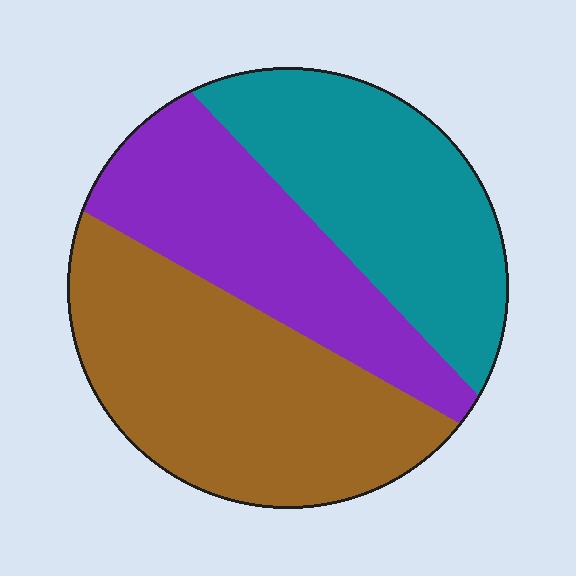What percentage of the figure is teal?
Teal takes up about one third (1/3) of the figure.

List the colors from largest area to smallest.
From largest to smallest: brown, teal, purple.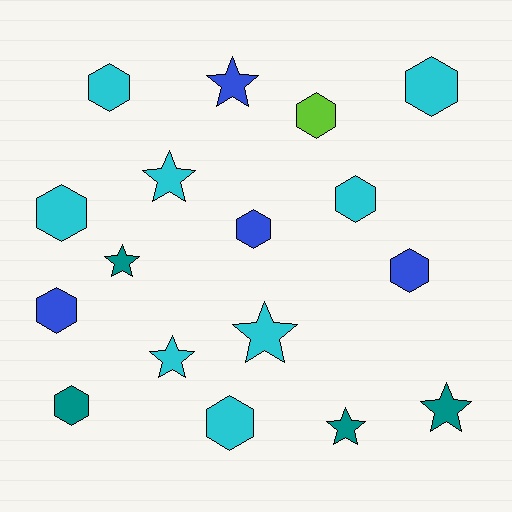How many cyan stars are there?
There are 3 cyan stars.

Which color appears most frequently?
Cyan, with 8 objects.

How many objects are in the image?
There are 17 objects.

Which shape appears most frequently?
Hexagon, with 10 objects.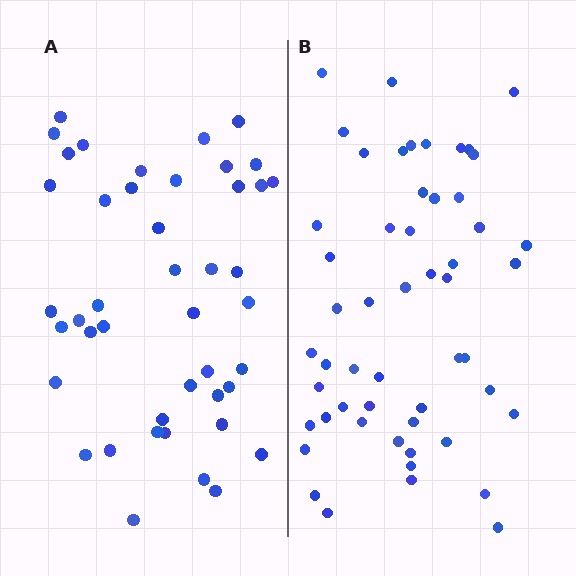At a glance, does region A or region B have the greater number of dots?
Region B (the right region) has more dots.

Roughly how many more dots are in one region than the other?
Region B has roughly 8 or so more dots than region A.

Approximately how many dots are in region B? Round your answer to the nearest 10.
About 50 dots. (The exact count is 53, which rounds to 50.)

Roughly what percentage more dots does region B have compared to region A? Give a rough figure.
About 20% more.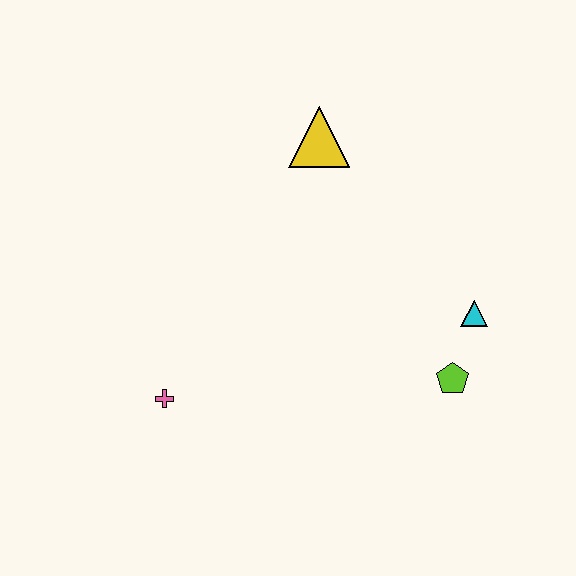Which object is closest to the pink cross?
The lime pentagon is closest to the pink cross.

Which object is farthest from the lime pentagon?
The pink cross is farthest from the lime pentagon.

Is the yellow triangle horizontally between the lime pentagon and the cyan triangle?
No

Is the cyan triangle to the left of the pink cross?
No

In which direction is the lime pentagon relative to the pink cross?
The lime pentagon is to the right of the pink cross.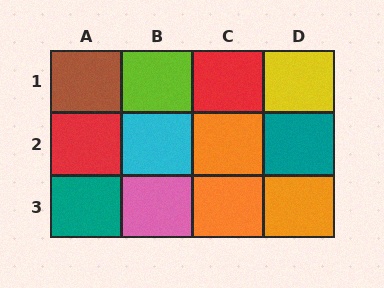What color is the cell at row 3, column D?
Orange.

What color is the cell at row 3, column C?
Orange.